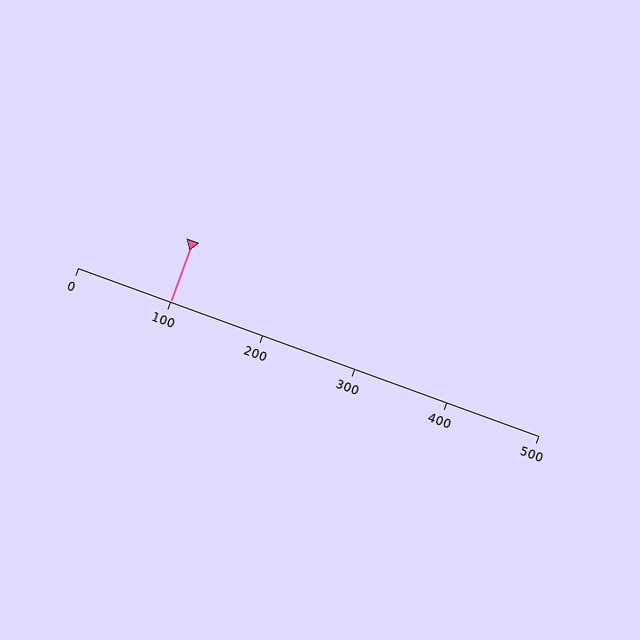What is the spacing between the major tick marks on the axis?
The major ticks are spaced 100 apart.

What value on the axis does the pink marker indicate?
The marker indicates approximately 100.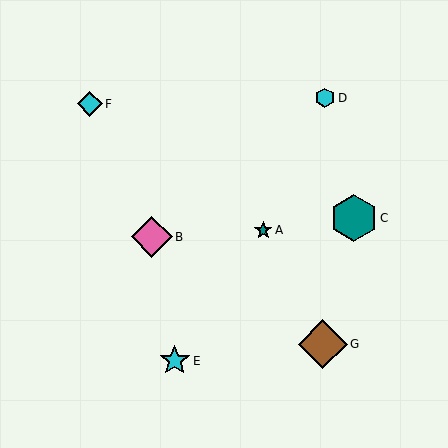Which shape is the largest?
The brown diamond (labeled G) is the largest.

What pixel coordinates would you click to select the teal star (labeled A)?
Click at (263, 230) to select the teal star A.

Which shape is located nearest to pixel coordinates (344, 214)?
The teal hexagon (labeled C) at (354, 218) is nearest to that location.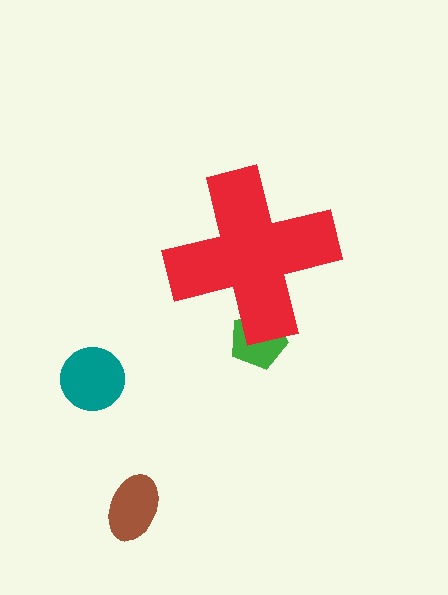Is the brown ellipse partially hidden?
No, the brown ellipse is fully visible.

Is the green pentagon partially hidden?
Yes, the green pentagon is partially hidden behind the red cross.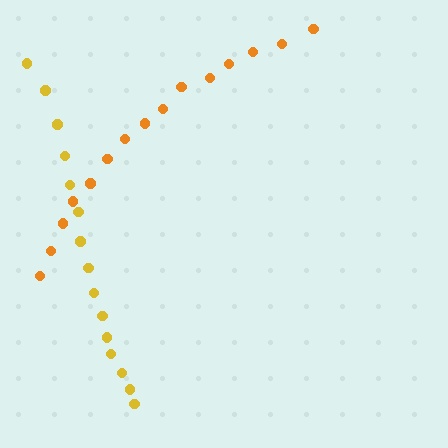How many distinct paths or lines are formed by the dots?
There are 2 distinct paths.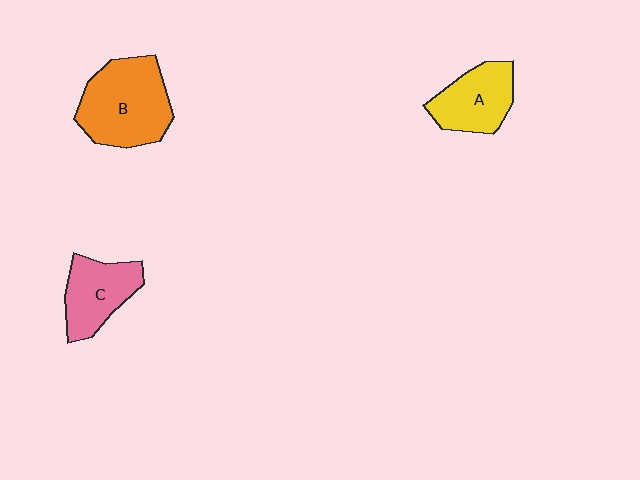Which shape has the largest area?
Shape B (orange).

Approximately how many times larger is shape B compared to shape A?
Approximately 1.5 times.